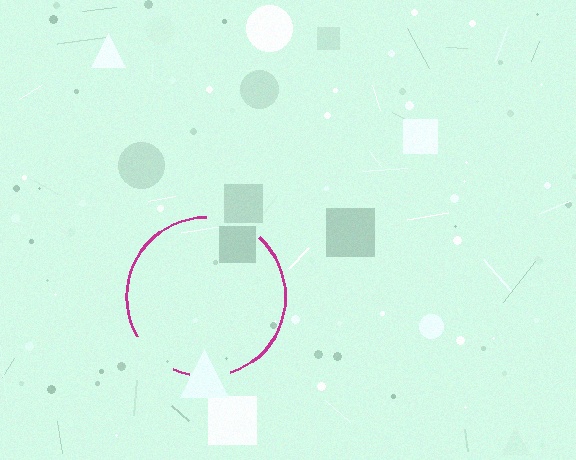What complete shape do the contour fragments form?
The contour fragments form a circle.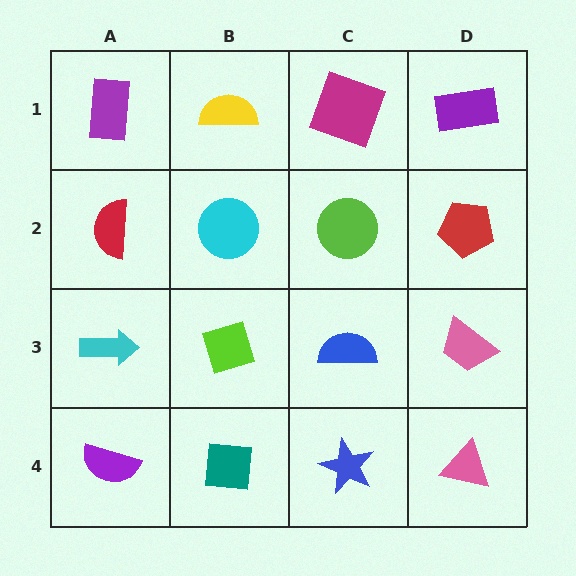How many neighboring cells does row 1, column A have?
2.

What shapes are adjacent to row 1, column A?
A red semicircle (row 2, column A), a yellow semicircle (row 1, column B).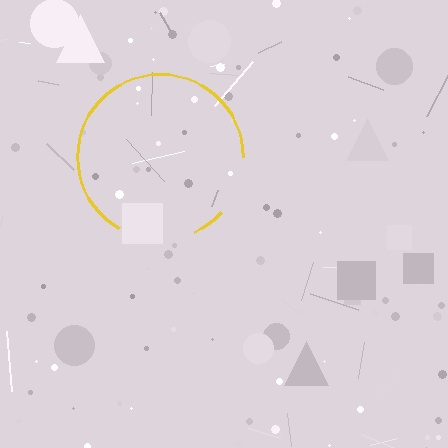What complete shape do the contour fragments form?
The contour fragments form a circle.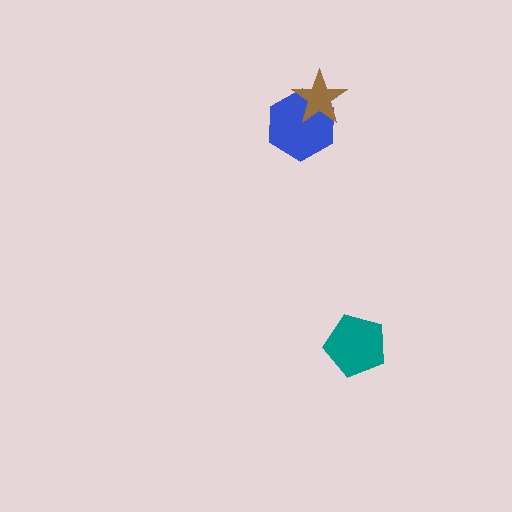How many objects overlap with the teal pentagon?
0 objects overlap with the teal pentagon.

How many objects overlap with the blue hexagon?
1 object overlaps with the blue hexagon.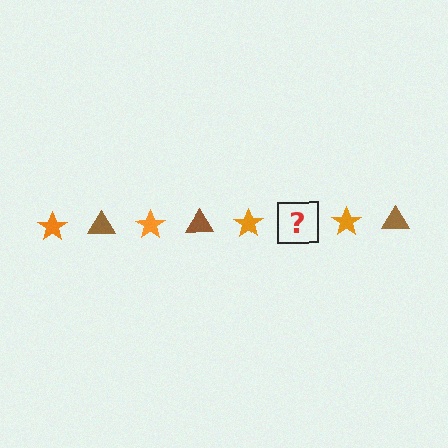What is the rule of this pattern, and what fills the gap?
The rule is that the pattern alternates between orange star and brown triangle. The gap should be filled with a brown triangle.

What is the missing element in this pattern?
The missing element is a brown triangle.